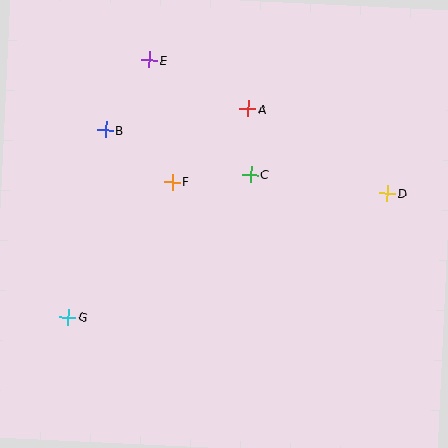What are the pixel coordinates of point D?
Point D is at (387, 193).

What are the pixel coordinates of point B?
Point B is at (105, 130).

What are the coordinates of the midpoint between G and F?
The midpoint between G and F is at (120, 249).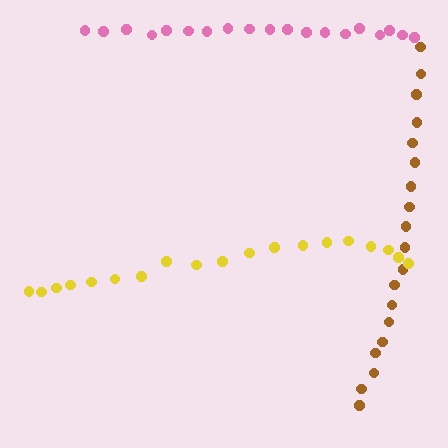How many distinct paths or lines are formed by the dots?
There are 3 distinct paths.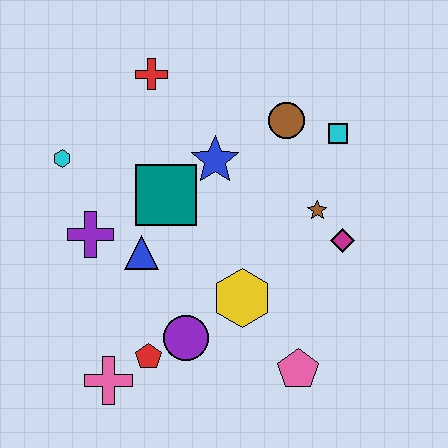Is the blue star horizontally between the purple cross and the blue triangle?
No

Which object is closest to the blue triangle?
The purple cross is closest to the blue triangle.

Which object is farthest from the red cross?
The pink pentagon is farthest from the red cross.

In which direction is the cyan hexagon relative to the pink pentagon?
The cyan hexagon is to the left of the pink pentagon.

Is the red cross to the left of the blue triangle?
No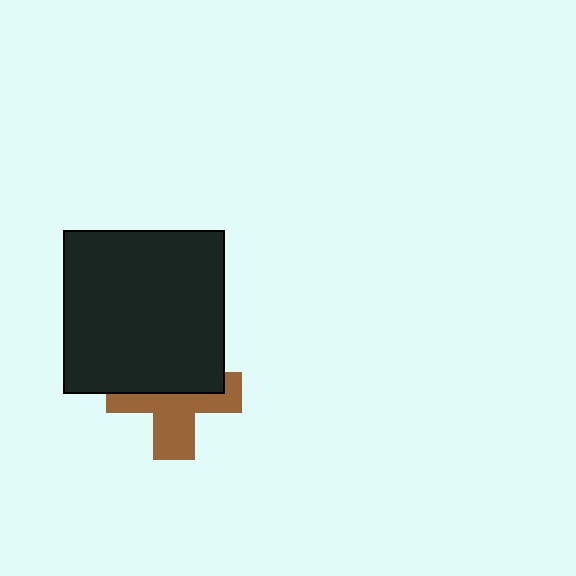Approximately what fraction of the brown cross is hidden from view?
Roughly 48% of the brown cross is hidden behind the black rectangle.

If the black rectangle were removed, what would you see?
You would see the complete brown cross.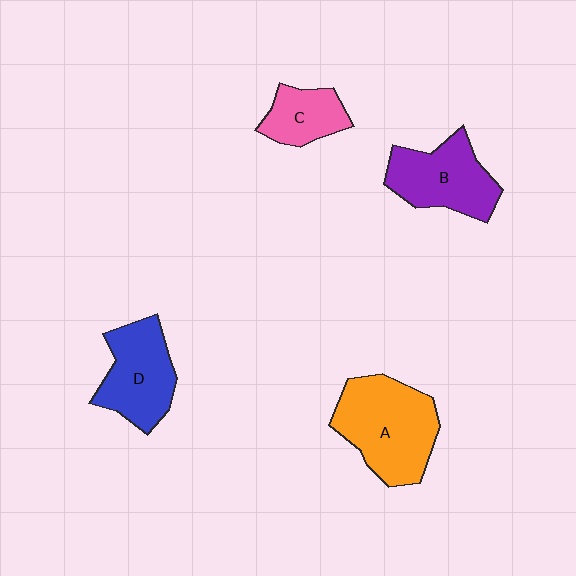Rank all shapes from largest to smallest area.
From largest to smallest: A (orange), B (purple), D (blue), C (pink).